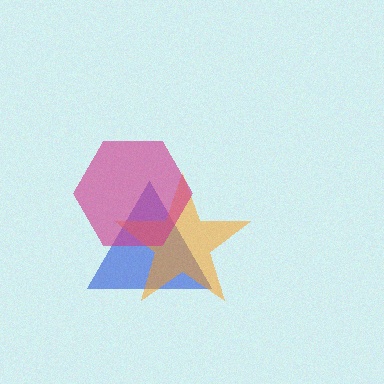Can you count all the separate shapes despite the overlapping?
Yes, there are 3 separate shapes.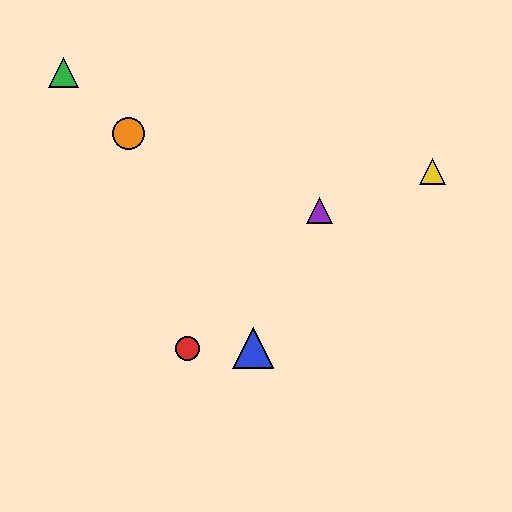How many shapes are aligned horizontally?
2 shapes (the red circle, the blue triangle) are aligned horizontally.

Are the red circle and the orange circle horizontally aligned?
No, the red circle is at y≈348 and the orange circle is at y≈134.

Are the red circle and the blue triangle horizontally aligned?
Yes, both are at y≈348.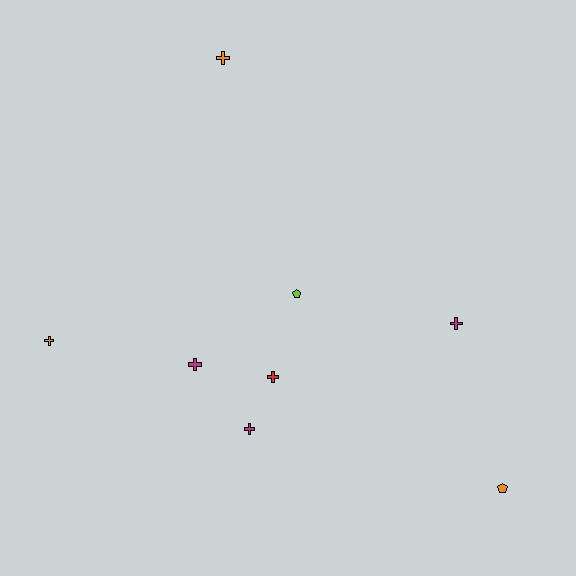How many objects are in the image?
There are 8 objects.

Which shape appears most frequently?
Cross, with 6 objects.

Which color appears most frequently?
Magenta, with 3 objects.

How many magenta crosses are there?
There are 3 magenta crosses.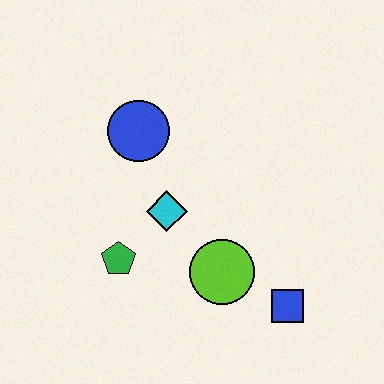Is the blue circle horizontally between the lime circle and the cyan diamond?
No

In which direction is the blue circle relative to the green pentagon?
The blue circle is above the green pentagon.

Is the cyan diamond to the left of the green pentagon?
No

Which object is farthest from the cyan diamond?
The blue square is farthest from the cyan diamond.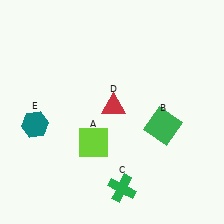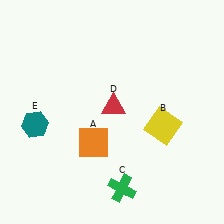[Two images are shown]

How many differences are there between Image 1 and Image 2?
There are 2 differences between the two images.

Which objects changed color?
A changed from lime to orange. B changed from green to yellow.